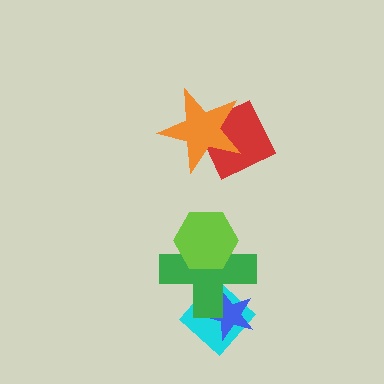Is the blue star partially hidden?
Yes, it is partially covered by another shape.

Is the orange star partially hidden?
No, no other shape covers it.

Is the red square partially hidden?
Yes, it is partially covered by another shape.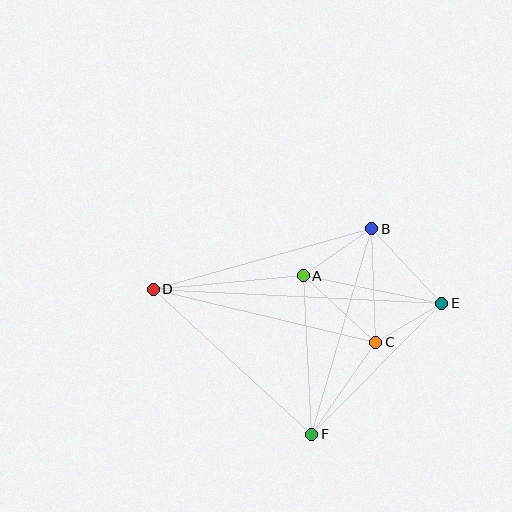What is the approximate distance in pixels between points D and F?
The distance between D and F is approximately 215 pixels.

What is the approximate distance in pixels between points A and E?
The distance between A and E is approximately 141 pixels.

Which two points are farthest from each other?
Points D and E are farthest from each other.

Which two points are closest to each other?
Points C and E are closest to each other.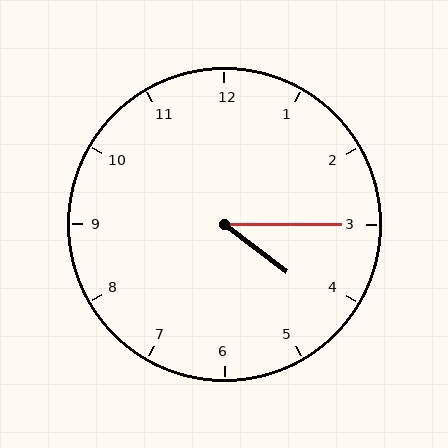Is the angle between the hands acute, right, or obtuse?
It is acute.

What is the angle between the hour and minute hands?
Approximately 38 degrees.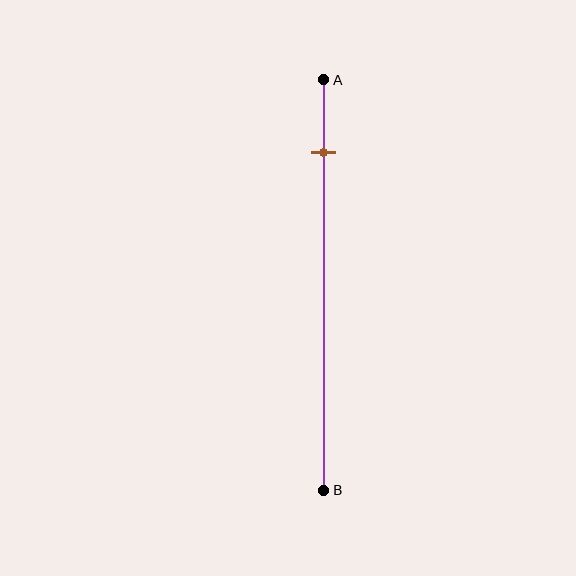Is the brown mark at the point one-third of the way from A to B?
No, the mark is at about 20% from A, not at the 33% one-third point.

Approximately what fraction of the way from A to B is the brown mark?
The brown mark is approximately 20% of the way from A to B.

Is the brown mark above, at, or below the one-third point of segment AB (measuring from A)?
The brown mark is above the one-third point of segment AB.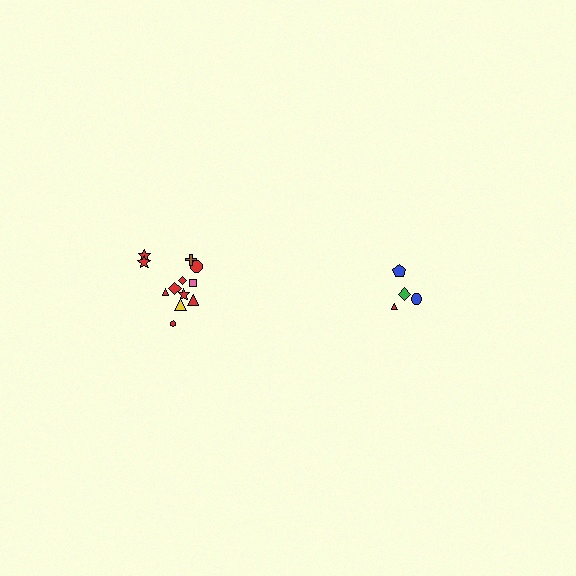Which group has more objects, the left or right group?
The left group.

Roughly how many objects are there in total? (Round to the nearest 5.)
Roughly 15 objects in total.